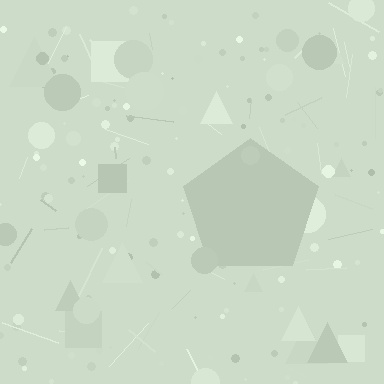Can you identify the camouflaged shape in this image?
The camouflaged shape is a pentagon.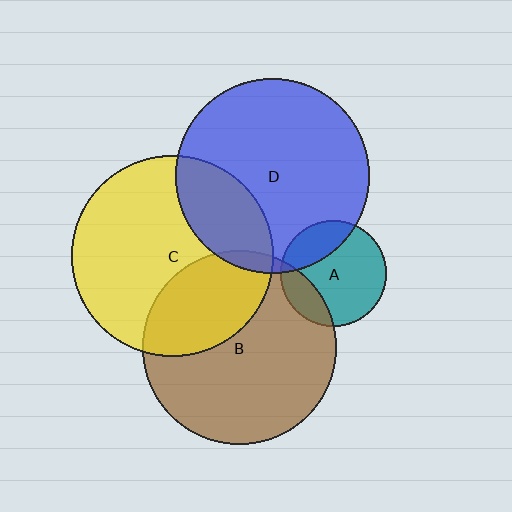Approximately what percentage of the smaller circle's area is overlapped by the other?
Approximately 5%.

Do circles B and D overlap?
Yes.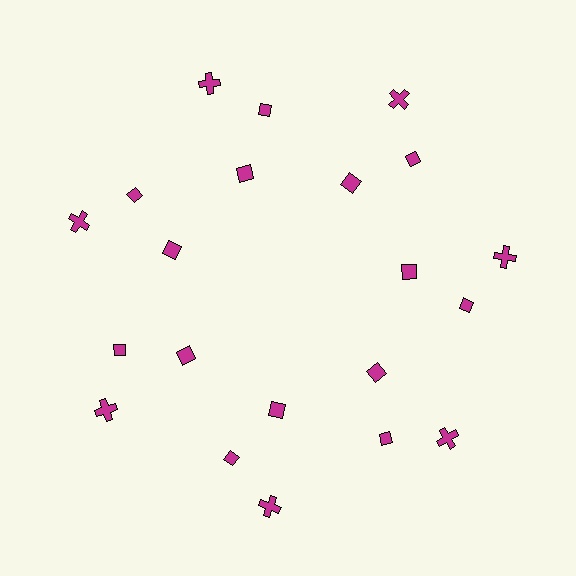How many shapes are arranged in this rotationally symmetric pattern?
There are 21 shapes, arranged in 7 groups of 3.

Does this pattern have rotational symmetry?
Yes, this pattern has 7-fold rotational symmetry. It looks the same after rotating 51 degrees around the center.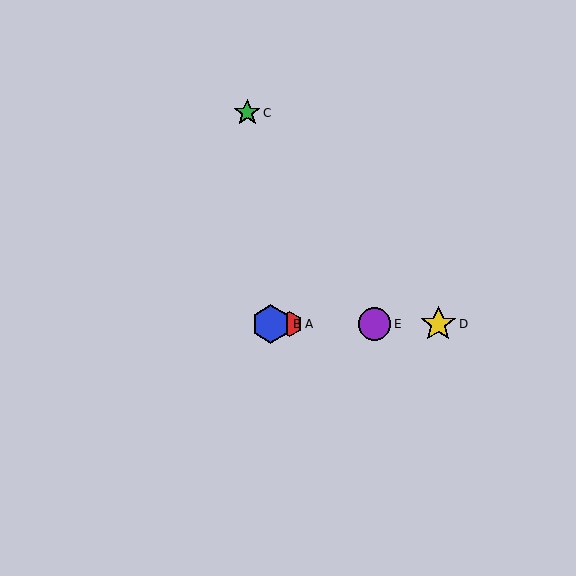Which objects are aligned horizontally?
Objects A, B, D, E are aligned horizontally.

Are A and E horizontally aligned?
Yes, both are at y≈324.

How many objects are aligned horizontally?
4 objects (A, B, D, E) are aligned horizontally.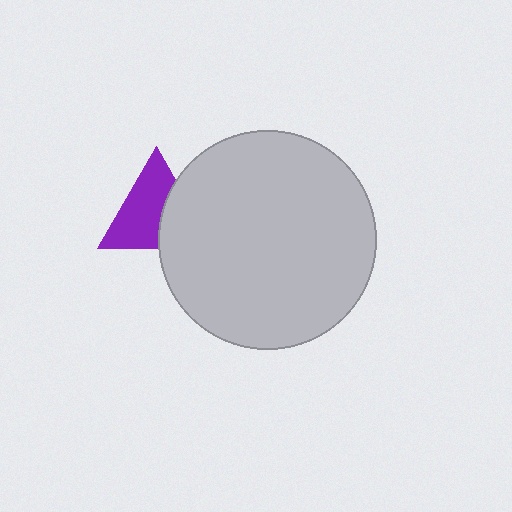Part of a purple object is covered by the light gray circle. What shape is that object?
It is a triangle.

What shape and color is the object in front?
The object in front is a light gray circle.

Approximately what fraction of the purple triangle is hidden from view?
Roughly 37% of the purple triangle is hidden behind the light gray circle.